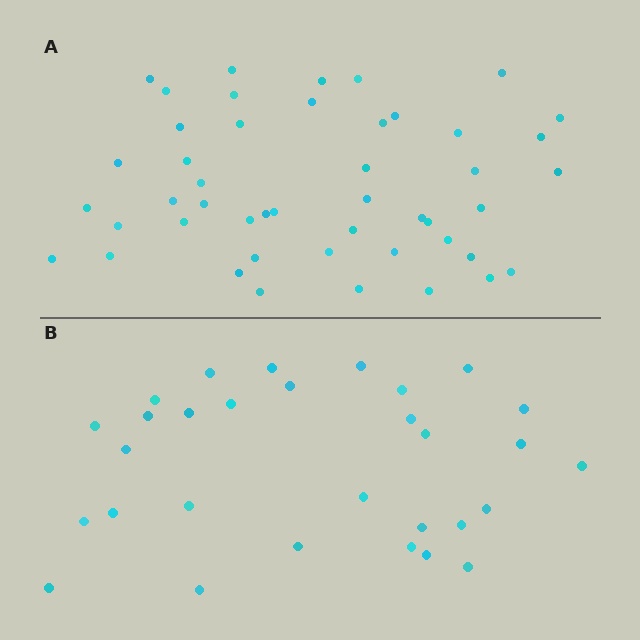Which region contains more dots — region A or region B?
Region A (the top region) has more dots.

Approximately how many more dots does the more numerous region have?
Region A has approximately 15 more dots than region B.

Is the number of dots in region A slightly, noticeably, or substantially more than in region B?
Region A has substantially more. The ratio is roughly 1.6 to 1.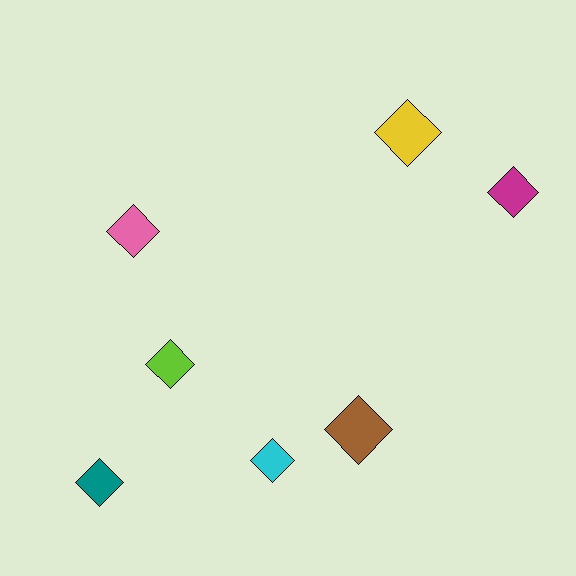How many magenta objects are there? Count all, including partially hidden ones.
There is 1 magenta object.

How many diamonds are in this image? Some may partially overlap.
There are 7 diamonds.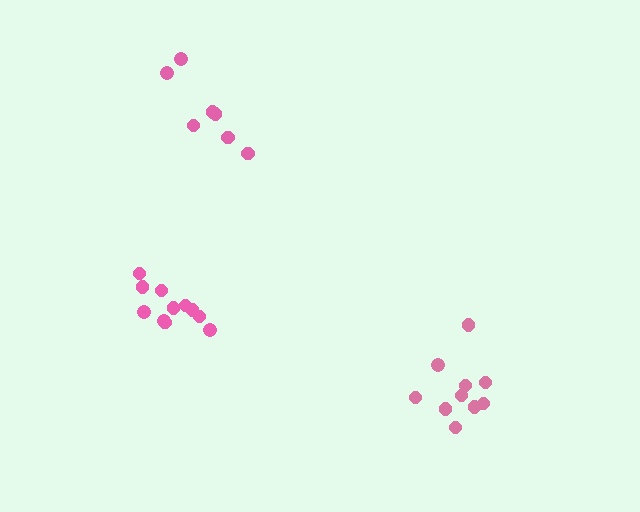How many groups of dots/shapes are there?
There are 3 groups.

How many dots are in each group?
Group 1: 11 dots, Group 2: 10 dots, Group 3: 7 dots (28 total).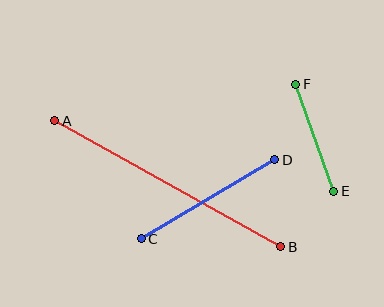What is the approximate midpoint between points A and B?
The midpoint is at approximately (168, 184) pixels.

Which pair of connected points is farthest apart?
Points A and B are farthest apart.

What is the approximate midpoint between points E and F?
The midpoint is at approximately (315, 138) pixels.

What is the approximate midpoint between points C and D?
The midpoint is at approximately (208, 199) pixels.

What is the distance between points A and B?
The distance is approximately 259 pixels.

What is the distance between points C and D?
The distance is approximately 155 pixels.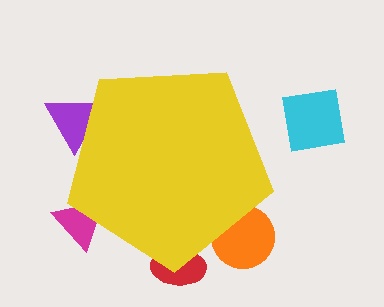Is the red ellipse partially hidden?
Yes, the red ellipse is partially hidden behind the yellow pentagon.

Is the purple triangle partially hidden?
Yes, the purple triangle is partially hidden behind the yellow pentagon.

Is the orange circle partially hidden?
Yes, the orange circle is partially hidden behind the yellow pentagon.